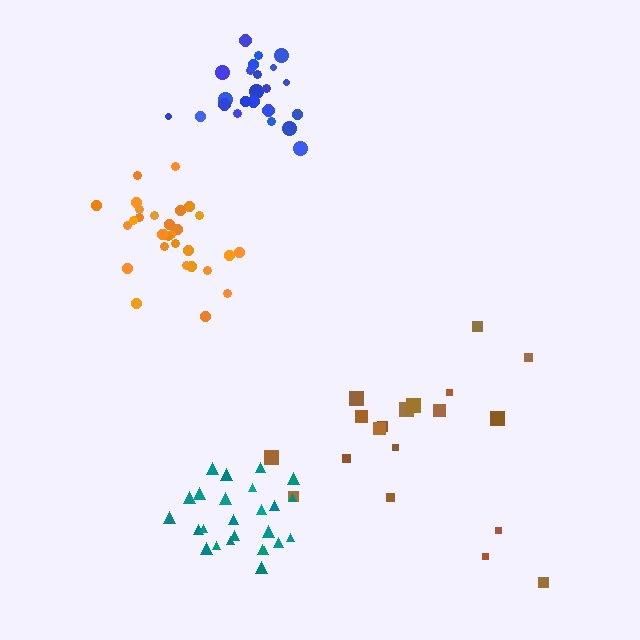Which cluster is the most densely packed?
Blue.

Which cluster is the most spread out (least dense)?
Brown.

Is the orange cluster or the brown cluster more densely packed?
Orange.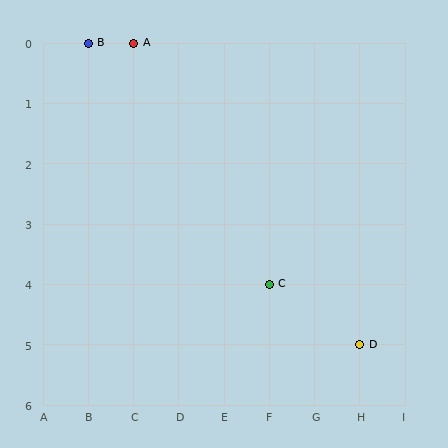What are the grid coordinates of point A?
Point A is at grid coordinates (C, 0).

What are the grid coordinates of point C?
Point C is at grid coordinates (F, 4).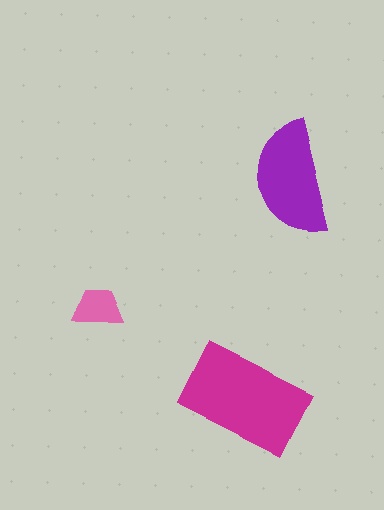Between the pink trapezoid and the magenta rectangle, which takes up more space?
The magenta rectangle.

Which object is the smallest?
The pink trapezoid.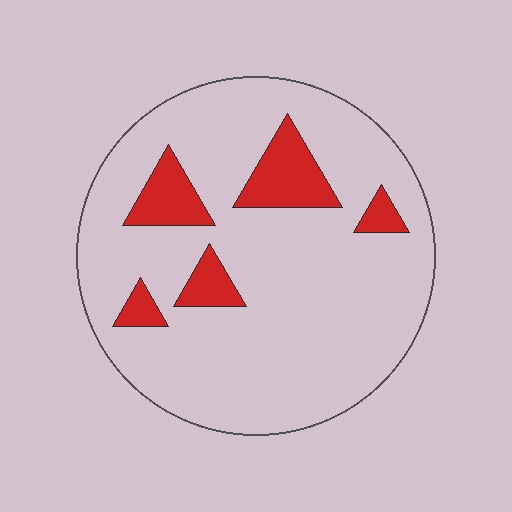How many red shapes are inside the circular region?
5.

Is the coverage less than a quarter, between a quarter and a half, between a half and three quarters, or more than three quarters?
Less than a quarter.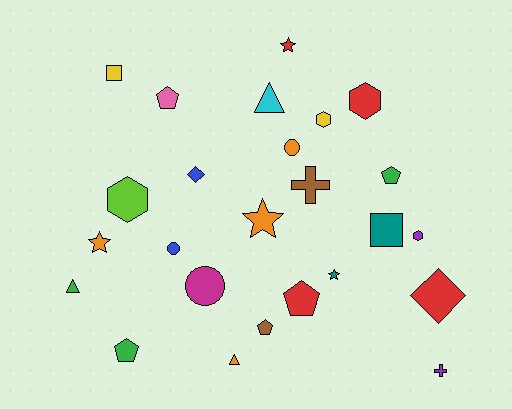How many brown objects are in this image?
There are 2 brown objects.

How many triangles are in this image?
There are 3 triangles.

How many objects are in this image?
There are 25 objects.